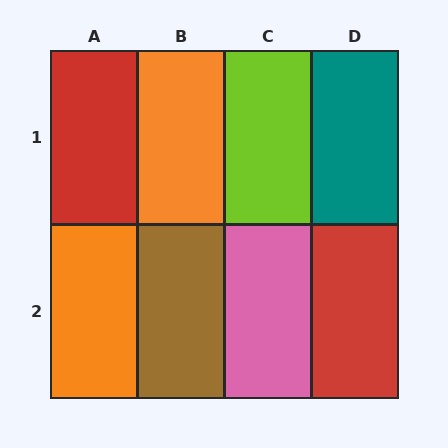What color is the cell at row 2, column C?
Pink.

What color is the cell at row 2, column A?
Orange.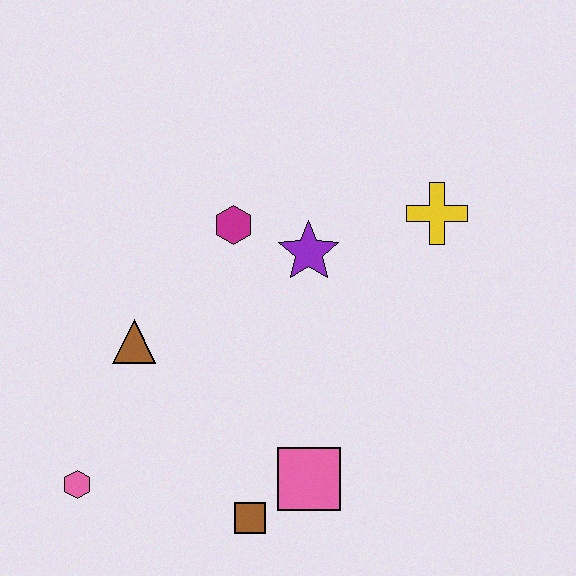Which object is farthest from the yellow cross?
The pink hexagon is farthest from the yellow cross.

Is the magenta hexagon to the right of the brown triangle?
Yes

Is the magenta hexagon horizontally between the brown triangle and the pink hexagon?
No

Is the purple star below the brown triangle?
No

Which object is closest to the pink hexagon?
The brown triangle is closest to the pink hexagon.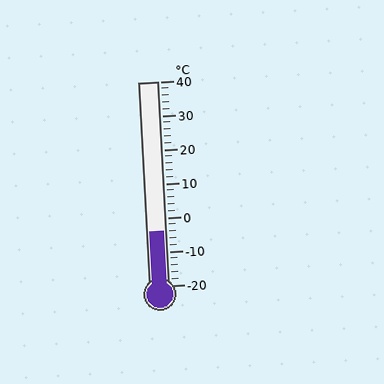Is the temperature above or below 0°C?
The temperature is below 0°C.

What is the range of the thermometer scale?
The thermometer scale ranges from -20°C to 40°C.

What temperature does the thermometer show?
The thermometer shows approximately -4°C.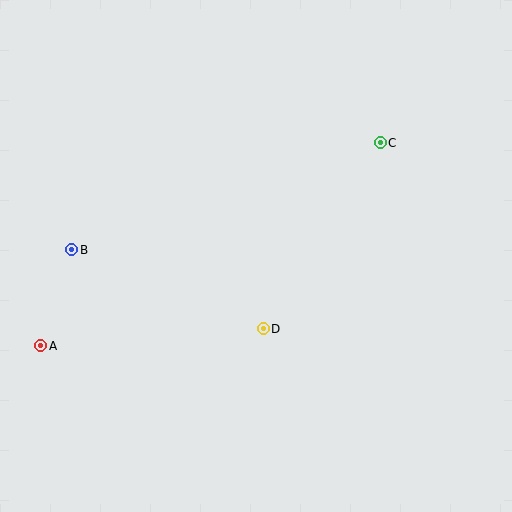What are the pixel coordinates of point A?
Point A is at (41, 346).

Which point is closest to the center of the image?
Point D at (263, 329) is closest to the center.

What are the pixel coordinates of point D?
Point D is at (263, 329).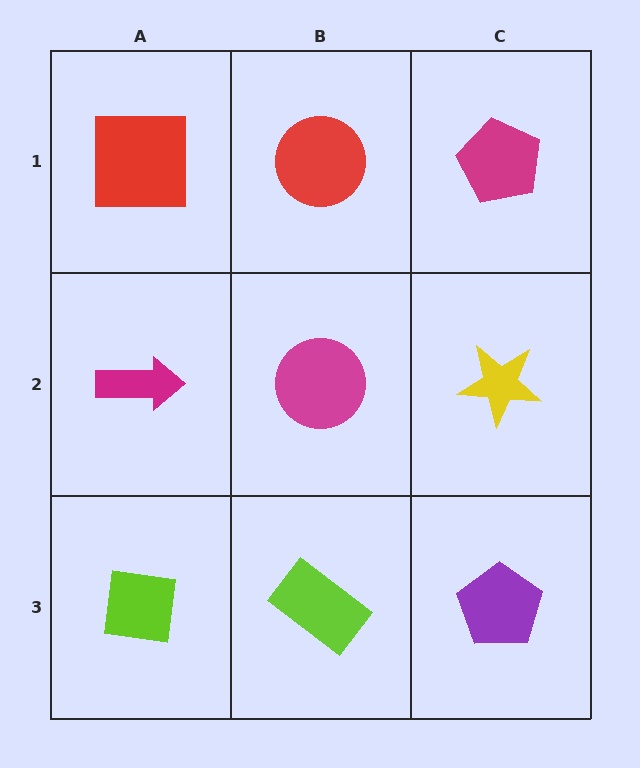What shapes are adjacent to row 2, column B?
A red circle (row 1, column B), a lime rectangle (row 3, column B), a magenta arrow (row 2, column A), a yellow star (row 2, column C).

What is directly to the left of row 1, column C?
A red circle.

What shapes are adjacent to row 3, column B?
A magenta circle (row 2, column B), a lime square (row 3, column A), a purple pentagon (row 3, column C).